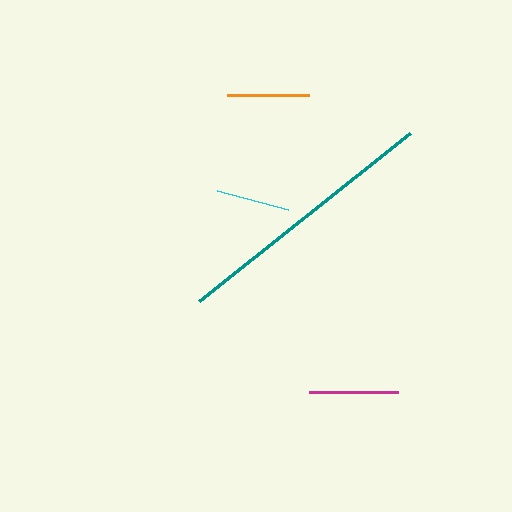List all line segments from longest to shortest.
From longest to shortest: teal, magenta, orange, cyan.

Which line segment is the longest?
The teal line is the longest at approximately 270 pixels.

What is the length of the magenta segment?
The magenta segment is approximately 89 pixels long.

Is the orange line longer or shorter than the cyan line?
The orange line is longer than the cyan line.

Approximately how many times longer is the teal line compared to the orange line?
The teal line is approximately 3.3 times the length of the orange line.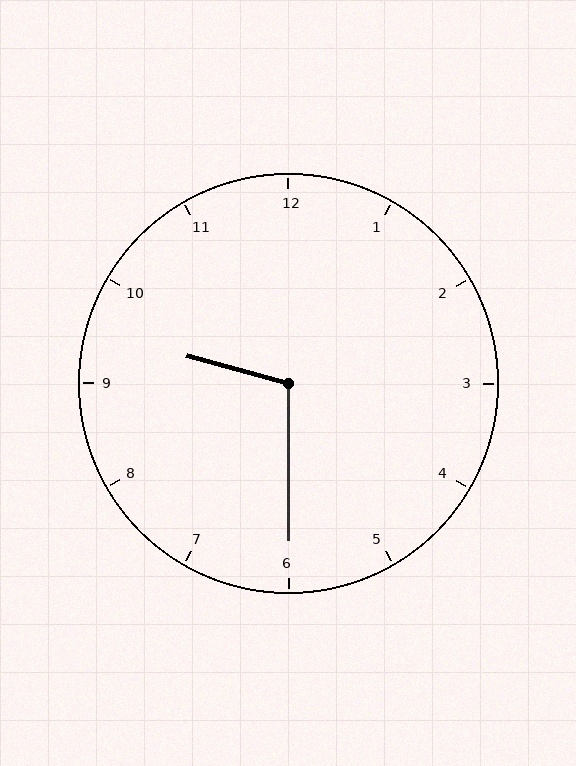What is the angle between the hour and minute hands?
Approximately 105 degrees.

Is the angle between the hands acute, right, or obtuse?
It is obtuse.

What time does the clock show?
9:30.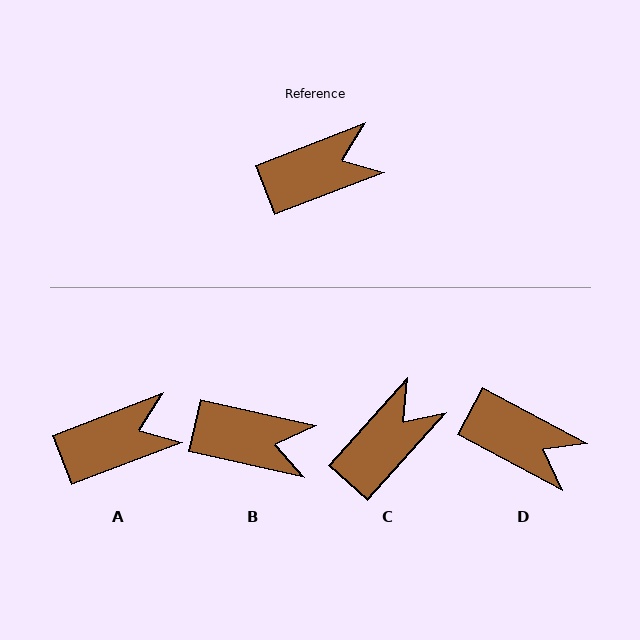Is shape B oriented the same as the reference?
No, it is off by about 34 degrees.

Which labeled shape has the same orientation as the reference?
A.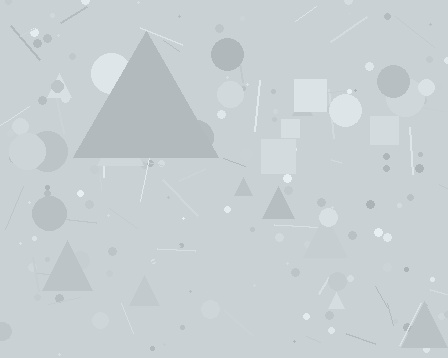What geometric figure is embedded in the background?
A triangle is embedded in the background.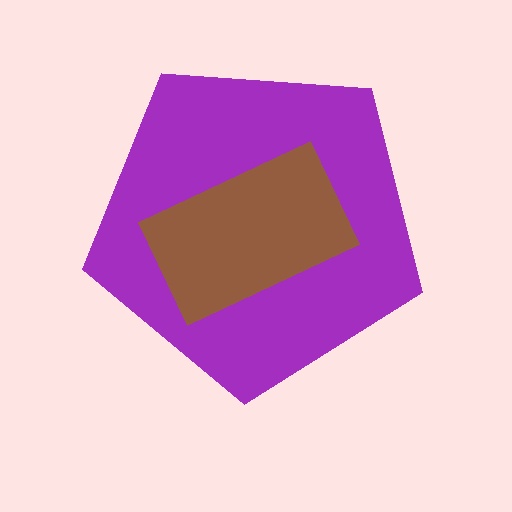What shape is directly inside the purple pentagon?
The brown rectangle.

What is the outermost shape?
The purple pentagon.